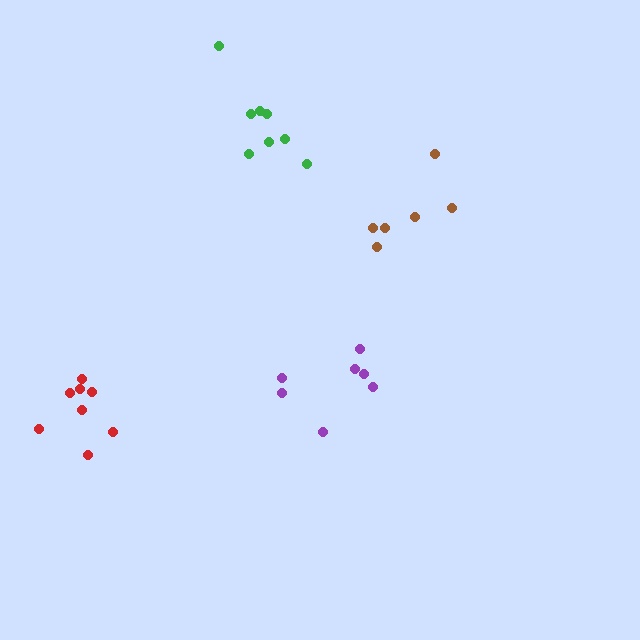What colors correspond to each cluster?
The clusters are colored: purple, brown, red, green.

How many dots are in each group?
Group 1: 7 dots, Group 2: 6 dots, Group 3: 8 dots, Group 4: 8 dots (29 total).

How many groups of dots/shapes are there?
There are 4 groups.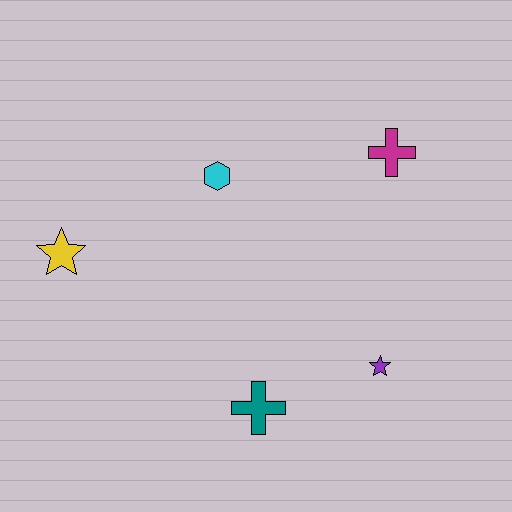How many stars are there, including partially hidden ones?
There are 2 stars.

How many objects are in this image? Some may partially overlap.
There are 5 objects.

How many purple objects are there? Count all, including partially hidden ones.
There is 1 purple object.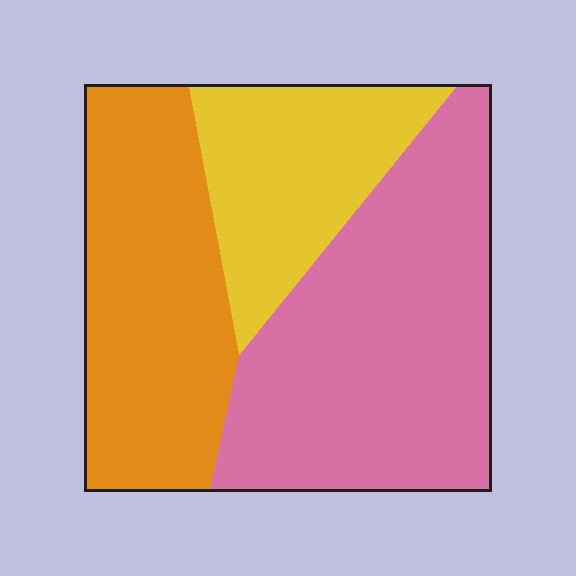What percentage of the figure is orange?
Orange covers roughly 35% of the figure.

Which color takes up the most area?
Pink, at roughly 45%.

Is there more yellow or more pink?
Pink.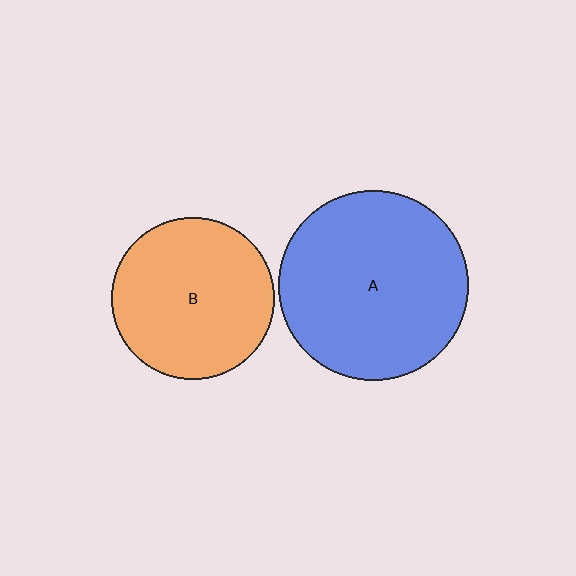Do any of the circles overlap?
No, none of the circles overlap.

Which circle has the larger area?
Circle A (blue).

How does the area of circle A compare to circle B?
Approximately 1.4 times.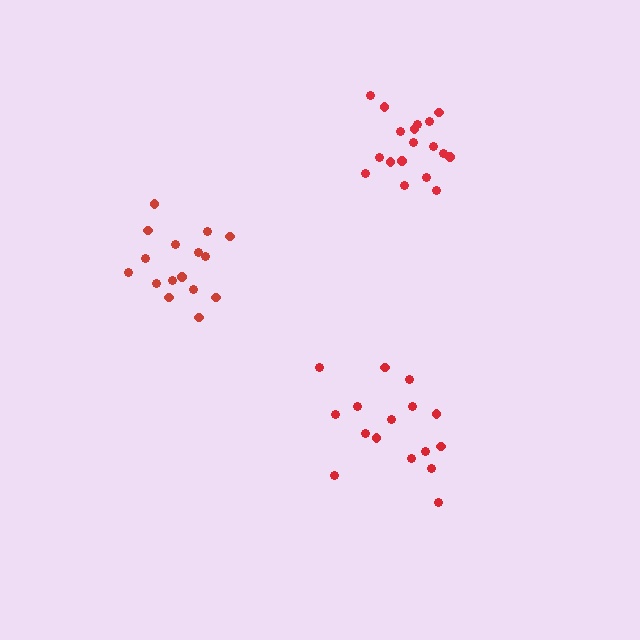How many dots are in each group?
Group 1: 16 dots, Group 2: 18 dots, Group 3: 16 dots (50 total).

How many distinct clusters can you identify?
There are 3 distinct clusters.